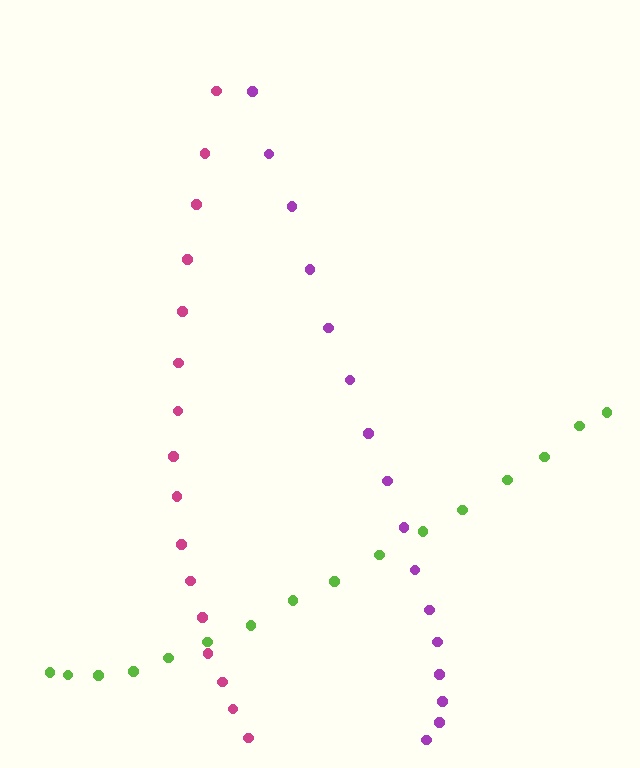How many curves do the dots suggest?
There are 3 distinct paths.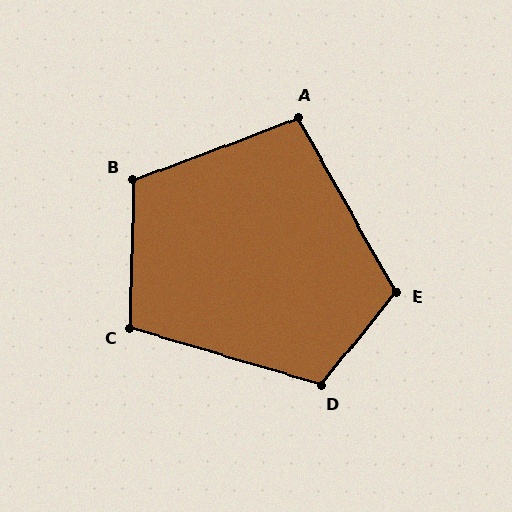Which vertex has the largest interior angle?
D, at approximately 112 degrees.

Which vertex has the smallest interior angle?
A, at approximately 99 degrees.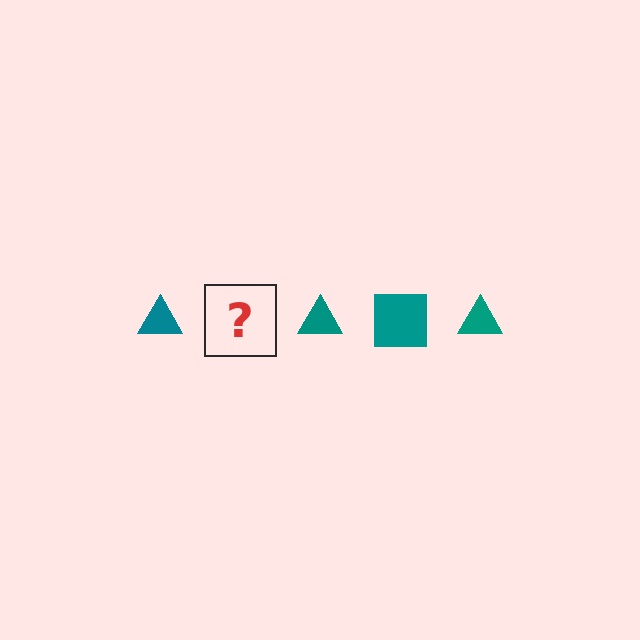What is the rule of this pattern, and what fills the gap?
The rule is that the pattern cycles through triangle, square shapes in teal. The gap should be filled with a teal square.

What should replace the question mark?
The question mark should be replaced with a teal square.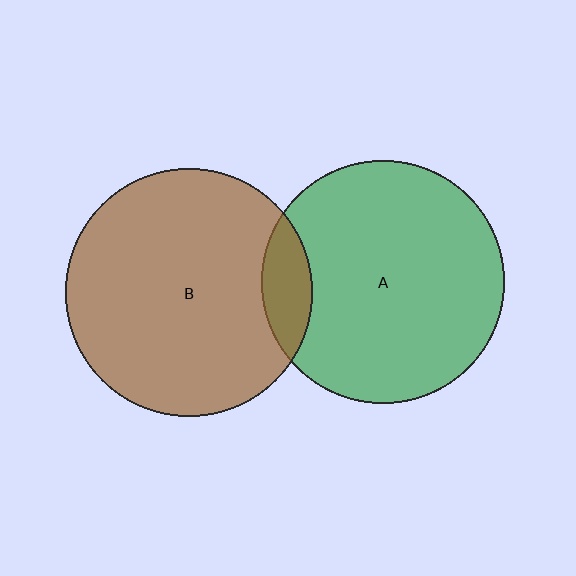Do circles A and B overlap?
Yes.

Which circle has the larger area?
Circle B (brown).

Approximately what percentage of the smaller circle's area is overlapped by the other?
Approximately 10%.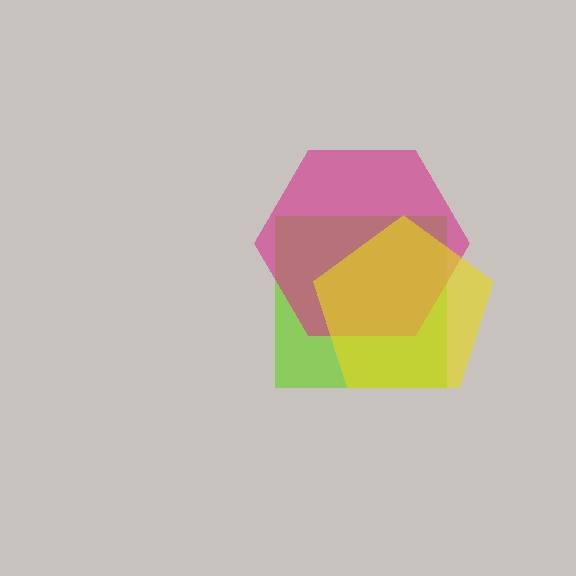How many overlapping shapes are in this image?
There are 3 overlapping shapes in the image.